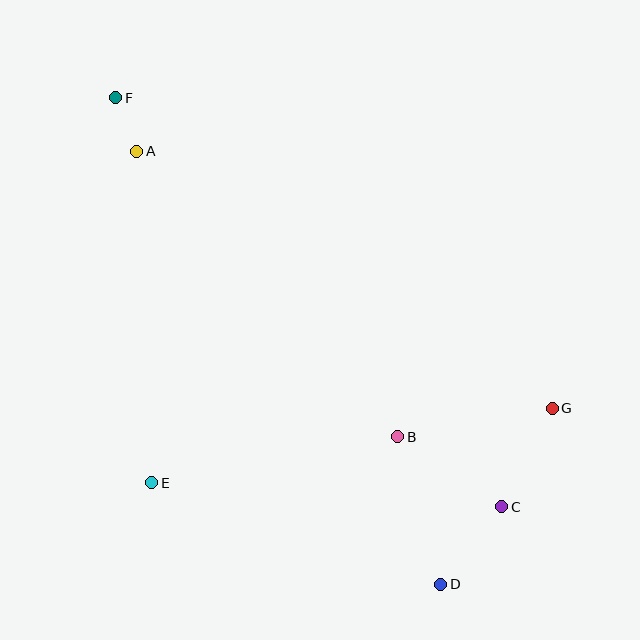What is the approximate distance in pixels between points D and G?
The distance between D and G is approximately 208 pixels.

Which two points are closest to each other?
Points A and F are closest to each other.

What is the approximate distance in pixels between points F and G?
The distance between F and G is approximately 536 pixels.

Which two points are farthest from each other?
Points D and F are farthest from each other.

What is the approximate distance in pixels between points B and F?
The distance between B and F is approximately 441 pixels.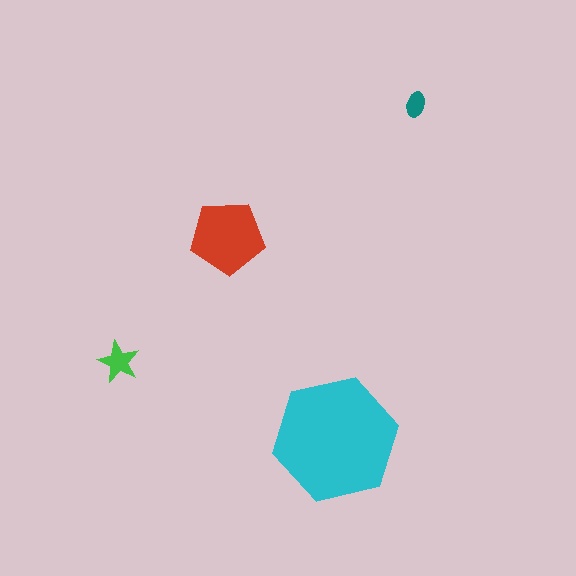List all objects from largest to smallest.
The cyan hexagon, the red pentagon, the green star, the teal ellipse.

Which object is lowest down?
The cyan hexagon is bottommost.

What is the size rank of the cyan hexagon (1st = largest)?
1st.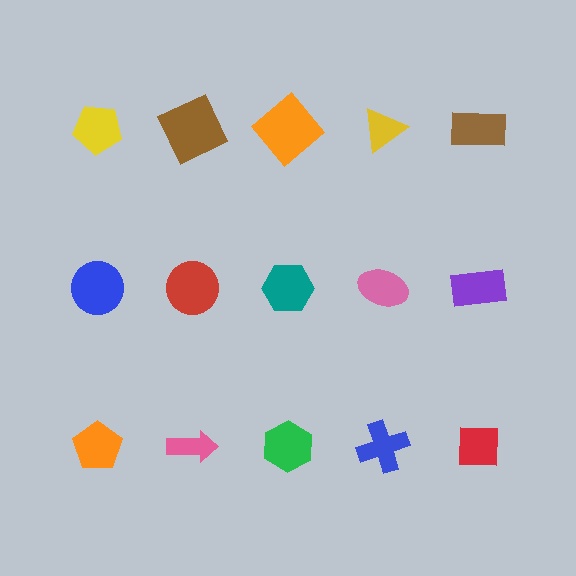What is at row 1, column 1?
A yellow pentagon.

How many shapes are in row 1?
5 shapes.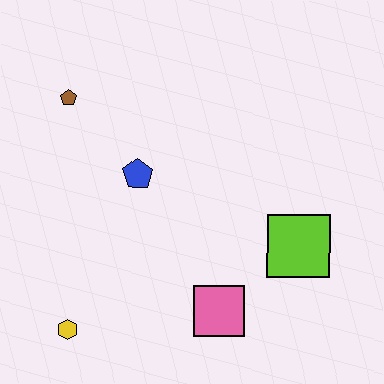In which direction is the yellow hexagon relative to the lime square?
The yellow hexagon is to the left of the lime square.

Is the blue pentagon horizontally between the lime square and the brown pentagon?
Yes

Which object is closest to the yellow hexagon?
The pink square is closest to the yellow hexagon.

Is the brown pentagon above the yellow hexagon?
Yes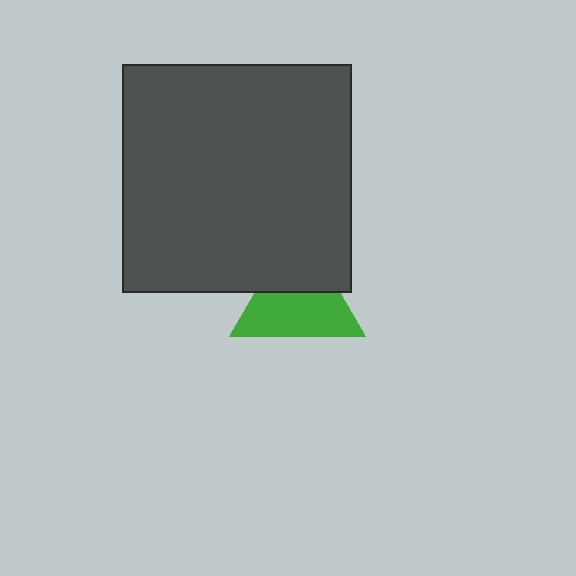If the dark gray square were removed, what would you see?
You would see the complete green triangle.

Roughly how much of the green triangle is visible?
About half of it is visible (roughly 60%).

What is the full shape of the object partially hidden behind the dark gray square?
The partially hidden object is a green triangle.